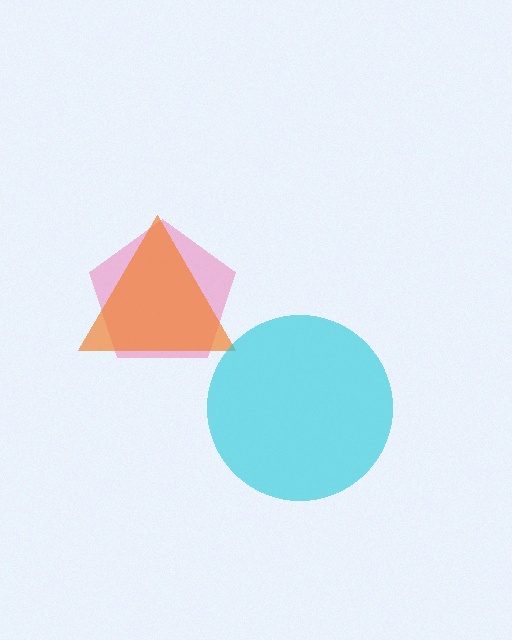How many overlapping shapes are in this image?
There are 3 overlapping shapes in the image.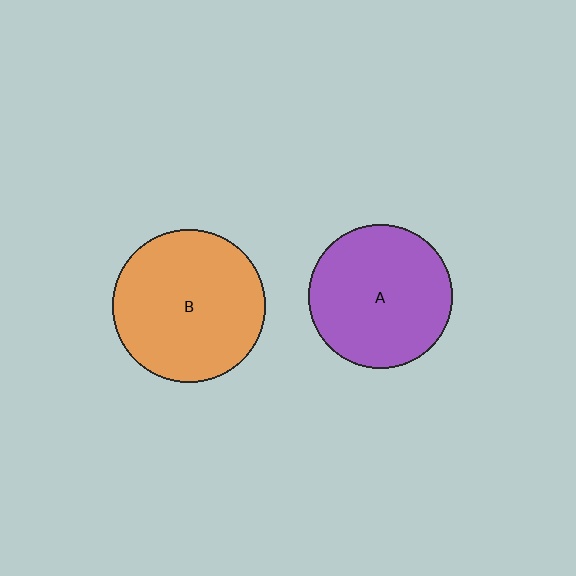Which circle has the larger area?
Circle B (orange).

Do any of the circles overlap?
No, none of the circles overlap.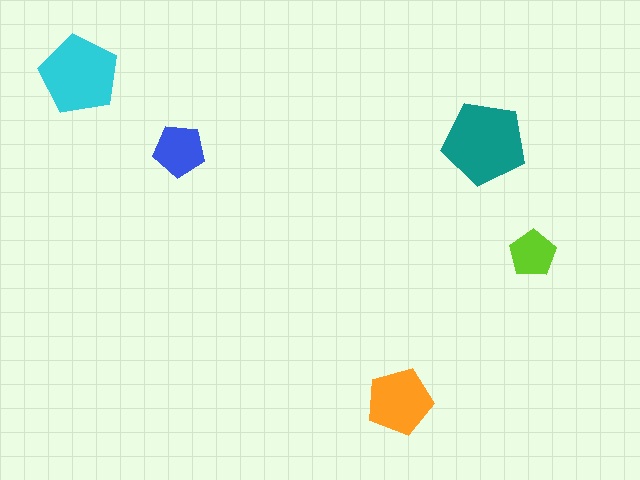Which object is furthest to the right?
The lime pentagon is rightmost.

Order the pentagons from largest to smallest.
the teal one, the cyan one, the orange one, the blue one, the lime one.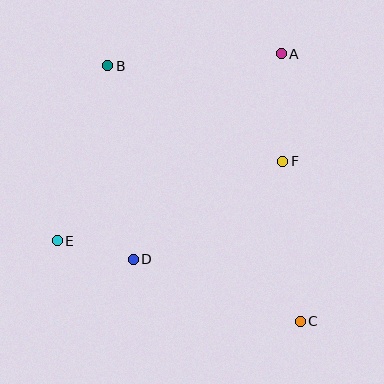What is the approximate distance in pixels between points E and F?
The distance between E and F is approximately 239 pixels.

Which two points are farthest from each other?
Points B and C are farthest from each other.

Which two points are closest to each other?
Points D and E are closest to each other.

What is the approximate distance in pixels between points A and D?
The distance between A and D is approximately 253 pixels.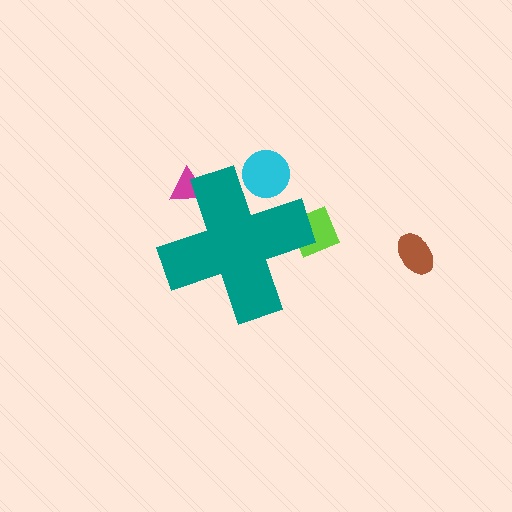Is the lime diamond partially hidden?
Yes, the lime diamond is partially hidden behind the teal cross.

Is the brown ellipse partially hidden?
No, the brown ellipse is fully visible.